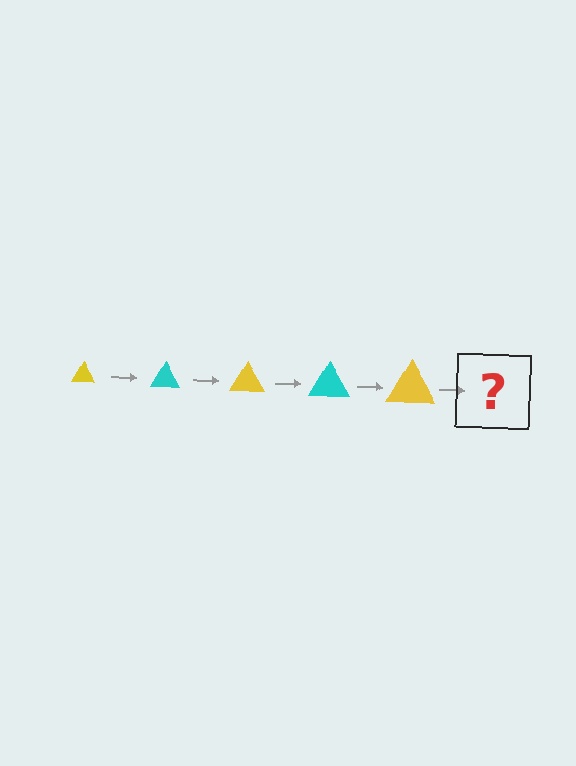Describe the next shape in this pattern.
It should be a cyan triangle, larger than the previous one.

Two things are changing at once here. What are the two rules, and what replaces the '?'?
The two rules are that the triangle grows larger each step and the color cycles through yellow and cyan. The '?' should be a cyan triangle, larger than the previous one.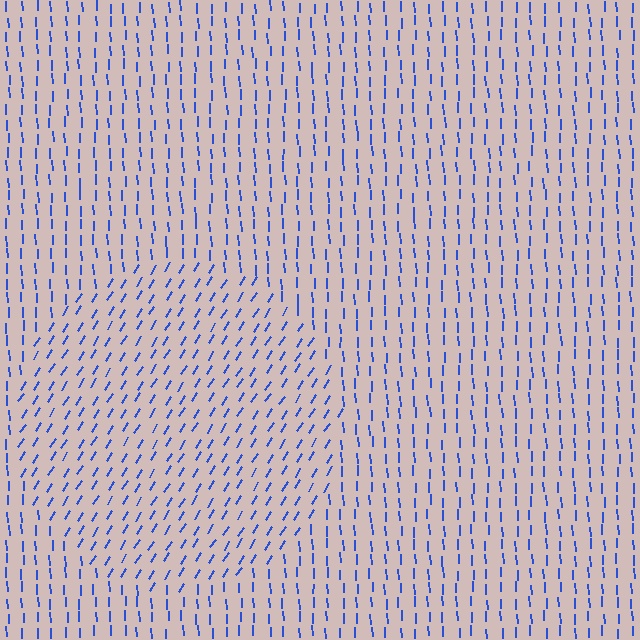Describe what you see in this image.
The image is filled with small blue line segments. A circle region in the image has lines oriented differently from the surrounding lines, creating a visible texture boundary.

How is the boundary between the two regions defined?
The boundary is defined purely by a change in line orientation (approximately 35 degrees difference). All lines are the same color and thickness.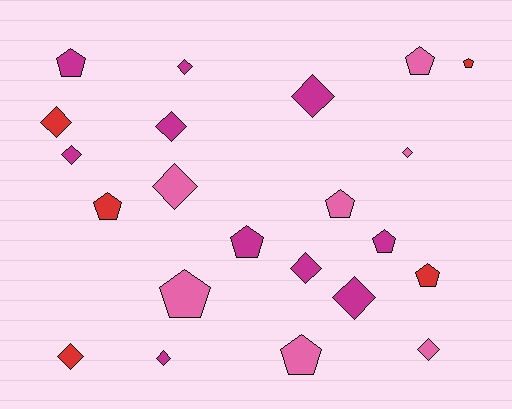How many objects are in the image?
There are 22 objects.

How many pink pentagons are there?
There are 4 pink pentagons.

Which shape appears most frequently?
Diamond, with 12 objects.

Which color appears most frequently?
Magenta, with 10 objects.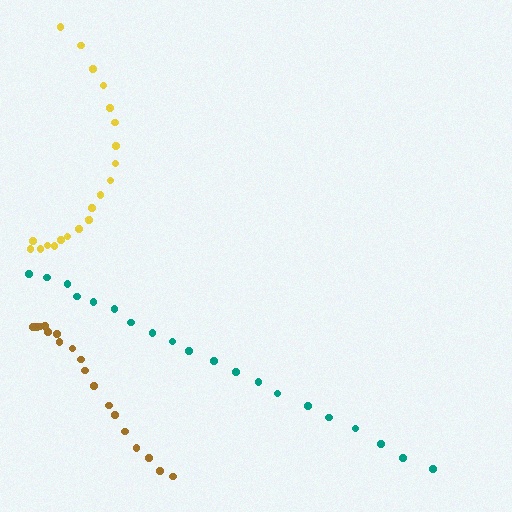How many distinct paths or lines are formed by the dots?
There are 3 distinct paths.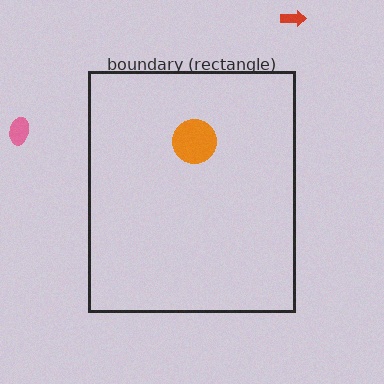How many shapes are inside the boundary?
1 inside, 2 outside.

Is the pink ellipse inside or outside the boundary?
Outside.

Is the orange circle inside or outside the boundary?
Inside.